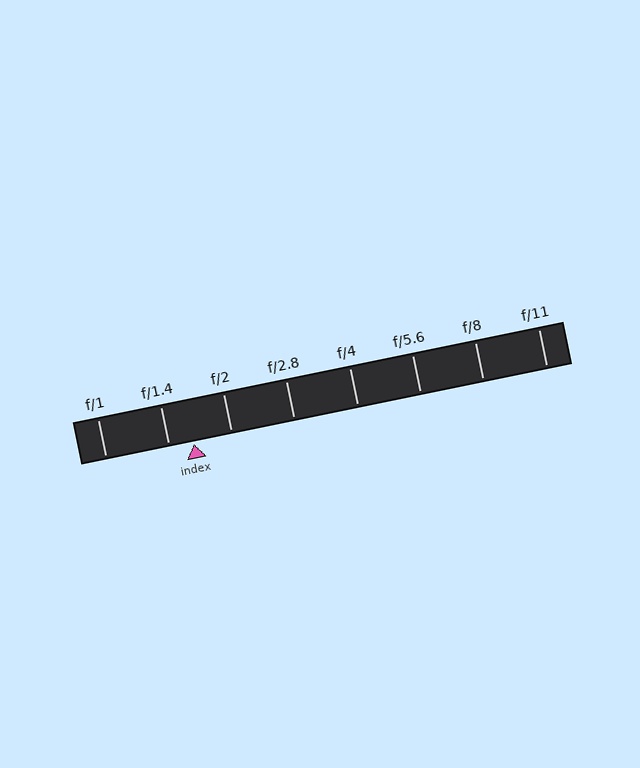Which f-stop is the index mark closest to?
The index mark is closest to f/1.4.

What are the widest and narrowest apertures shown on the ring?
The widest aperture shown is f/1 and the narrowest is f/11.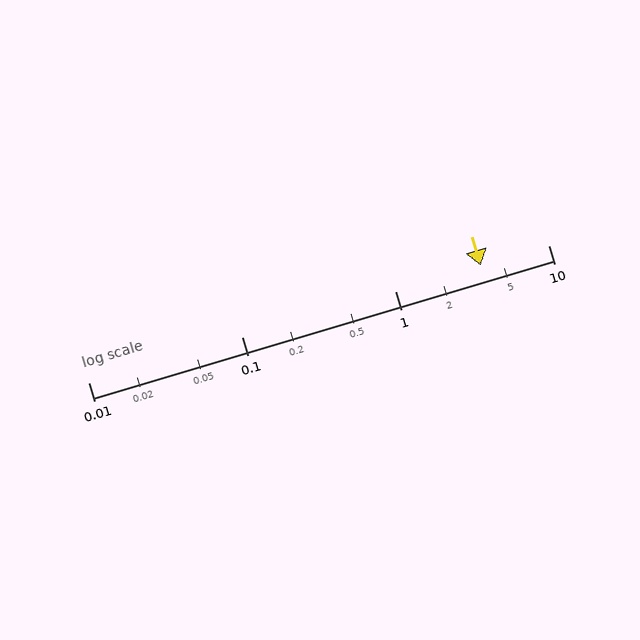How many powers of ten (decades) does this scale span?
The scale spans 3 decades, from 0.01 to 10.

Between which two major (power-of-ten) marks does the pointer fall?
The pointer is between 1 and 10.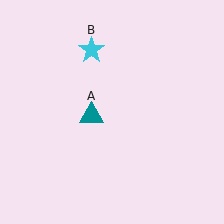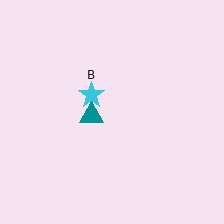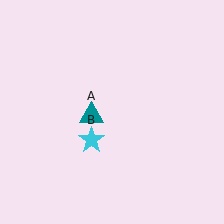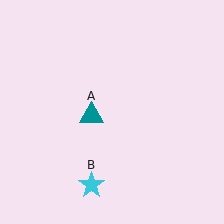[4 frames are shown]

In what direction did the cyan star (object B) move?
The cyan star (object B) moved down.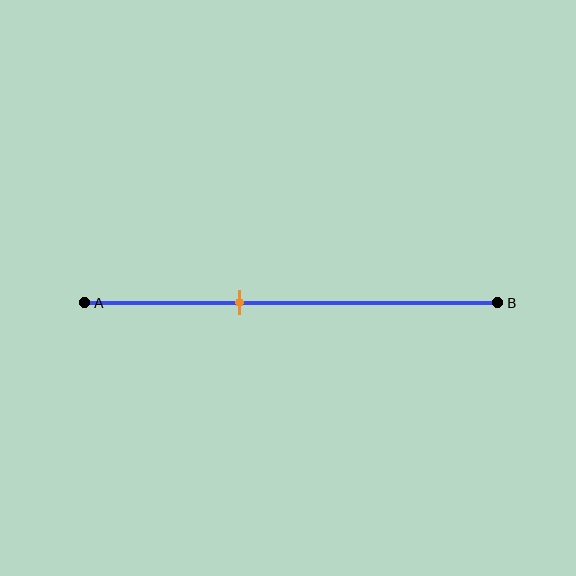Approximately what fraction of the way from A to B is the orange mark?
The orange mark is approximately 35% of the way from A to B.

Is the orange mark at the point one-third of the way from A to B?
No, the mark is at about 35% from A, not at the 33% one-third point.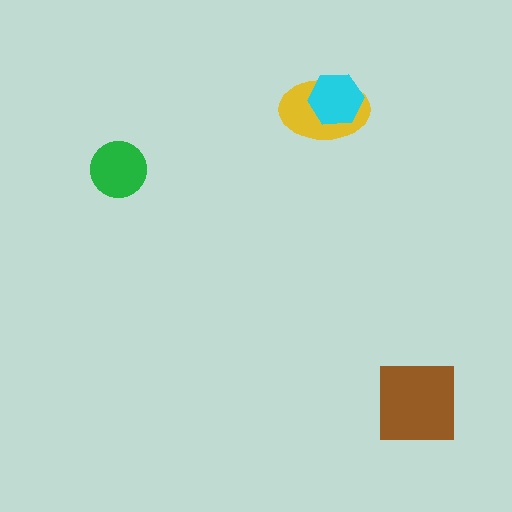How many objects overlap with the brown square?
0 objects overlap with the brown square.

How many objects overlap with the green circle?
0 objects overlap with the green circle.